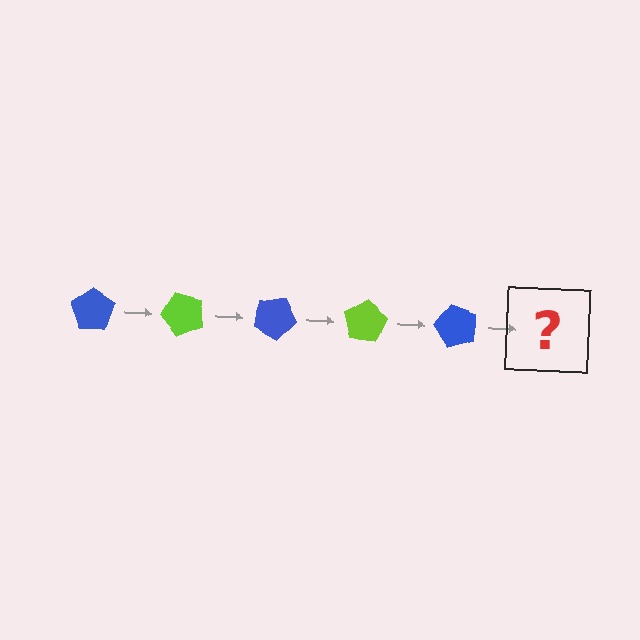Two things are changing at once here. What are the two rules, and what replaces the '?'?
The two rules are that it rotates 50 degrees each step and the color cycles through blue and lime. The '?' should be a lime pentagon, rotated 250 degrees from the start.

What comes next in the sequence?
The next element should be a lime pentagon, rotated 250 degrees from the start.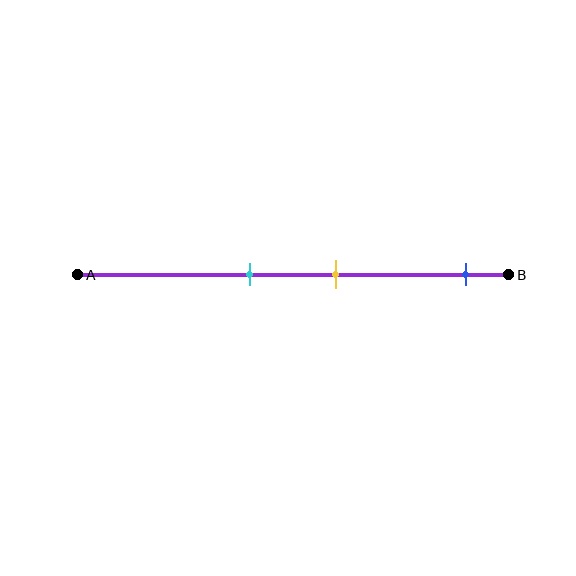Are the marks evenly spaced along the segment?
No, the marks are not evenly spaced.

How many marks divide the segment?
There are 3 marks dividing the segment.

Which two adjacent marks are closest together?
The cyan and yellow marks are the closest adjacent pair.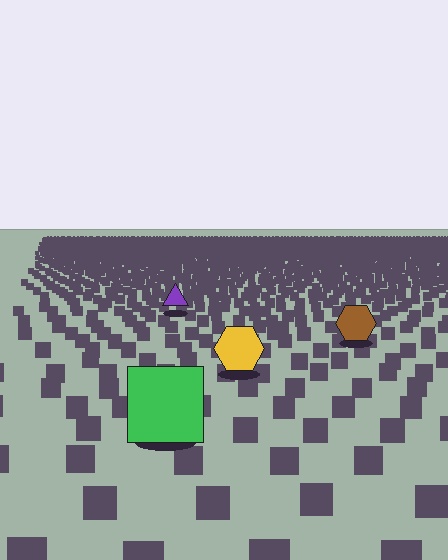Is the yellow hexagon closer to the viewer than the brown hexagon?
Yes. The yellow hexagon is closer — you can tell from the texture gradient: the ground texture is coarser near it.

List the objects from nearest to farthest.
From nearest to farthest: the green square, the yellow hexagon, the brown hexagon, the purple triangle.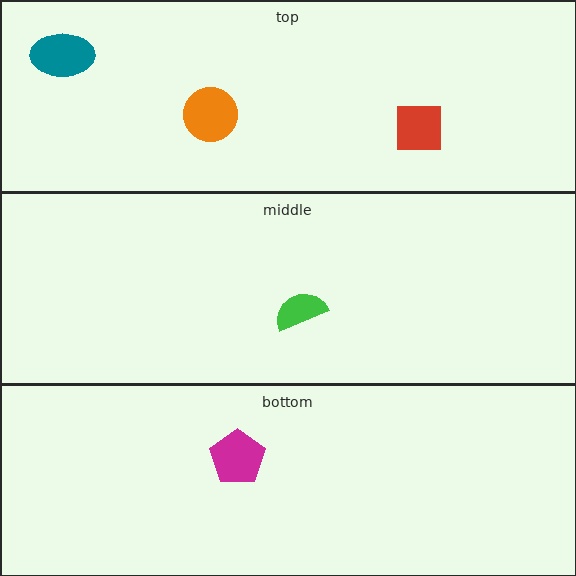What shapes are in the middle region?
The green semicircle.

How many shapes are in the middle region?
1.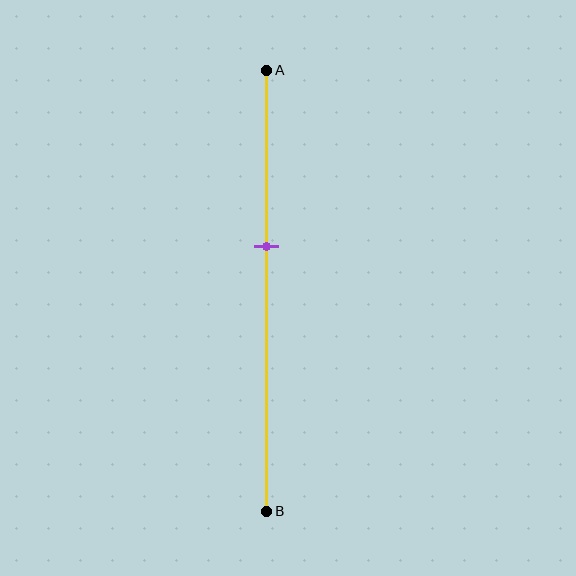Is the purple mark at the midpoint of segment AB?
No, the mark is at about 40% from A, not at the 50% midpoint.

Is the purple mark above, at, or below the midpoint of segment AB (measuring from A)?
The purple mark is above the midpoint of segment AB.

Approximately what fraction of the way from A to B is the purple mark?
The purple mark is approximately 40% of the way from A to B.